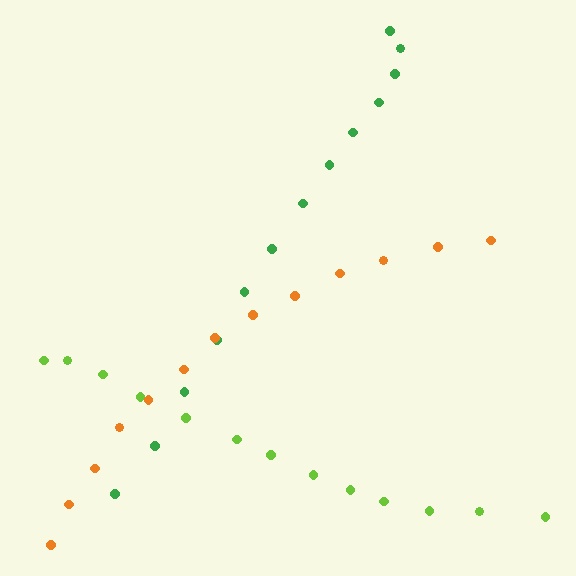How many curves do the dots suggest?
There are 3 distinct paths.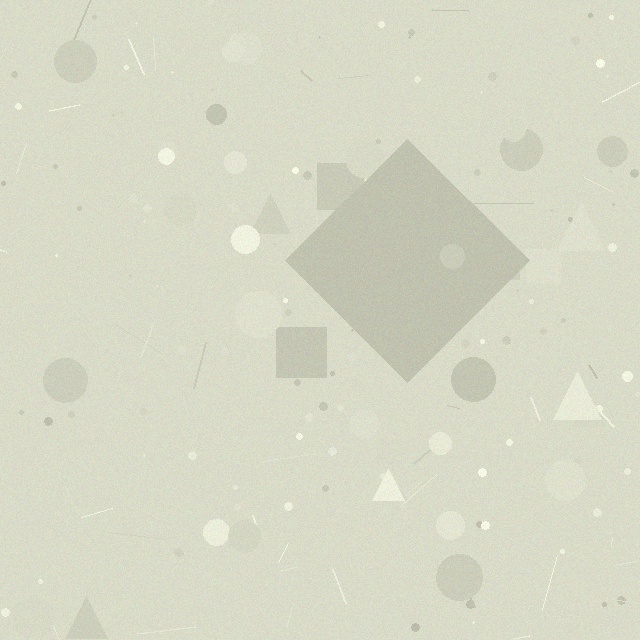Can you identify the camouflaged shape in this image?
The camouflaged shape is a diamond.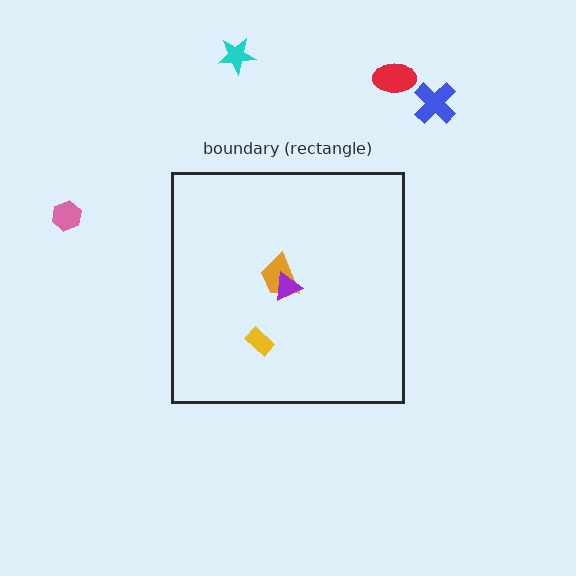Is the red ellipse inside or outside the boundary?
Outside.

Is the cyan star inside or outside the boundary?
Outside.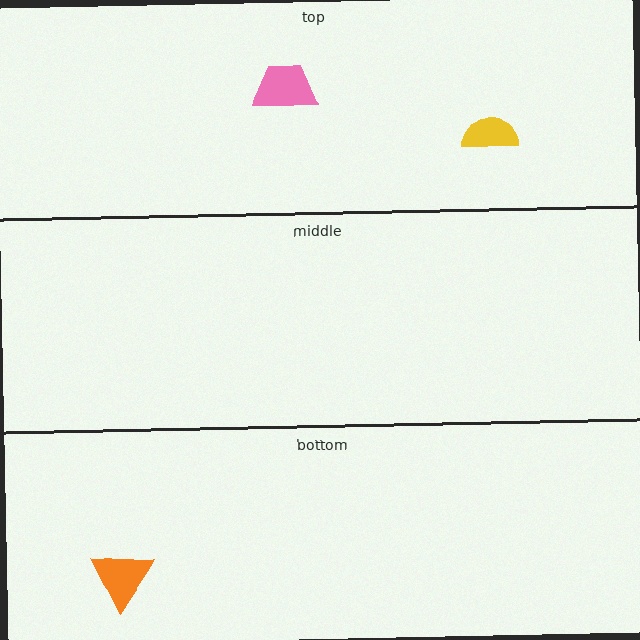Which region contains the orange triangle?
The bottom region.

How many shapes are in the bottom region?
1.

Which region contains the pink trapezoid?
The top region.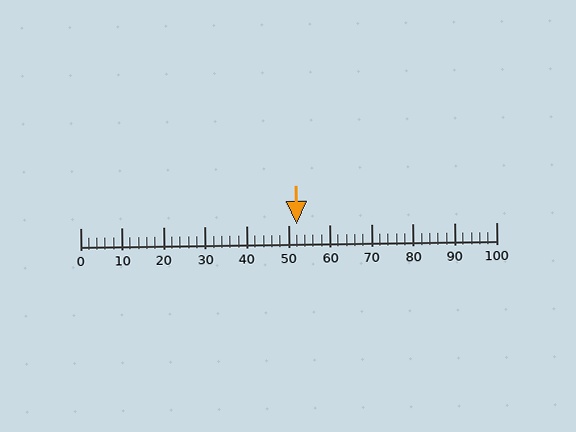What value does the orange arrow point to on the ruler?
The orange arrow points to approximately 52.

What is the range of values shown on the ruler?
The ruler shows values from 0 to 100.